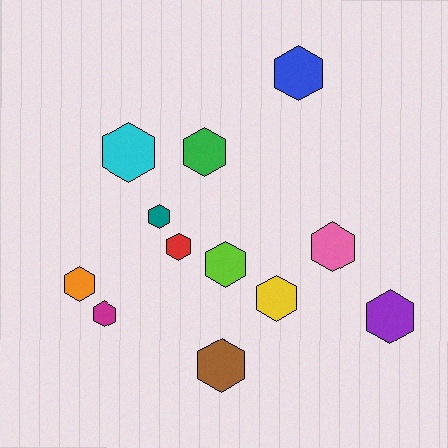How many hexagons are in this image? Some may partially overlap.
There are 12 hexagons.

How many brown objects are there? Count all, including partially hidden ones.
There is 1 brown object.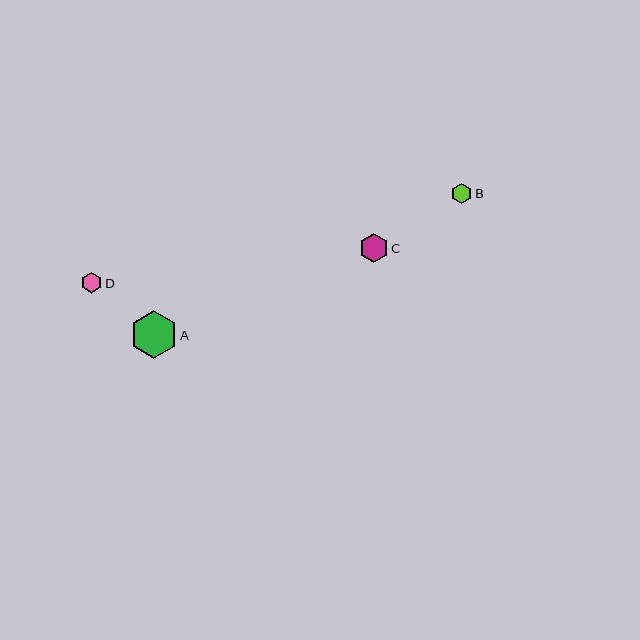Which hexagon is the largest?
Hexagon A is the largest with a size of approximately 47 pixels.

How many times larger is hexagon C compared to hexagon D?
Hexagon C is approximately 1.4 times the size of hexagon D.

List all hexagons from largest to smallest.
From largest to smallest: A, C, D, B.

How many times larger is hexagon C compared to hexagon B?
Hexagon C is approximately 1.4 times the size of hexagon B.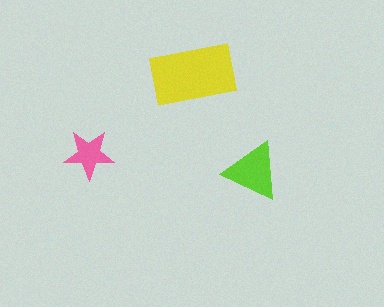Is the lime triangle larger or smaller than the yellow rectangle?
Smaller.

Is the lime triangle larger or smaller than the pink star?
Larger.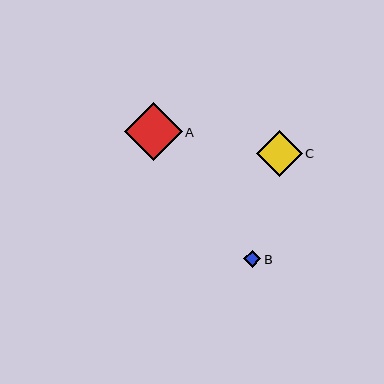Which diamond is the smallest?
Diamond B is the smallest with a size of approximately 17 pixels.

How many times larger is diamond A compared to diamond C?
Diamond A is approximately 1.3 times the size of diamond C.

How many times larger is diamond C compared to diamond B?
Diamond C is approximately 2.7 times the size of diamond B.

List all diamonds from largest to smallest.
From largest to smallest: A, C, B.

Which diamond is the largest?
Diamond A is the largest with a size of approximately 57 pixels.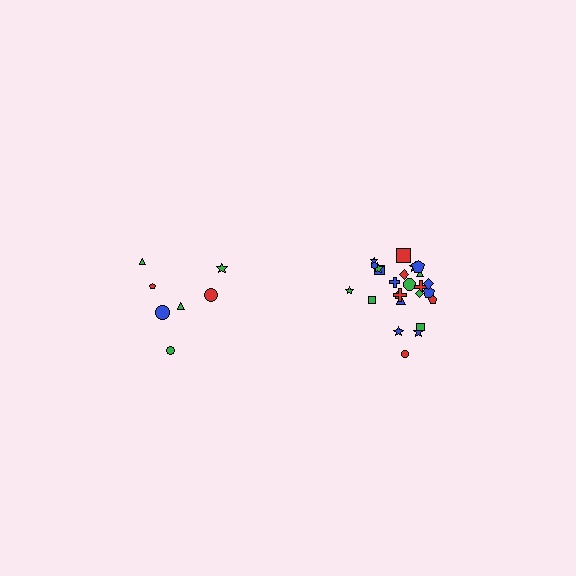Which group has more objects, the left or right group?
The right group.